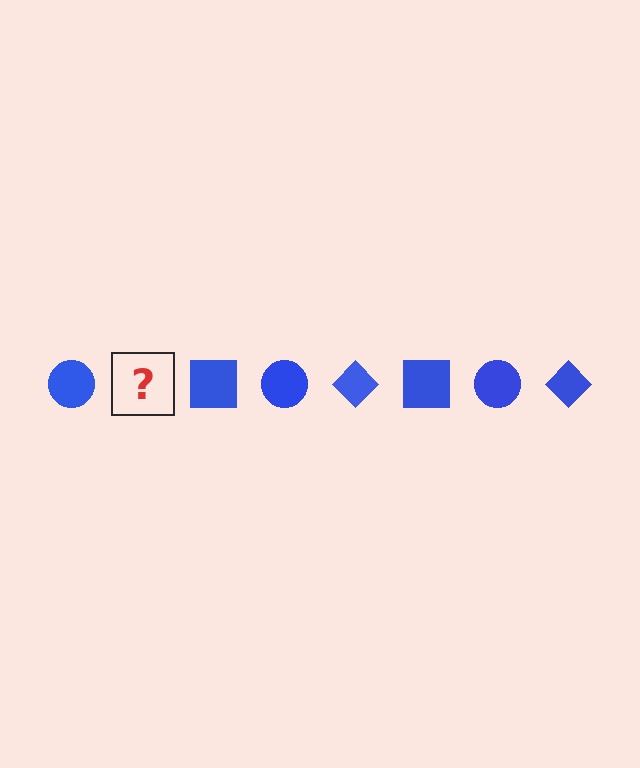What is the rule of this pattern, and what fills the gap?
The rule is that the pattern cycles through circle, diamond, square shapes in blue. The gap should be filled with a blue diamond.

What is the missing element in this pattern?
The missing element is a blue diamond.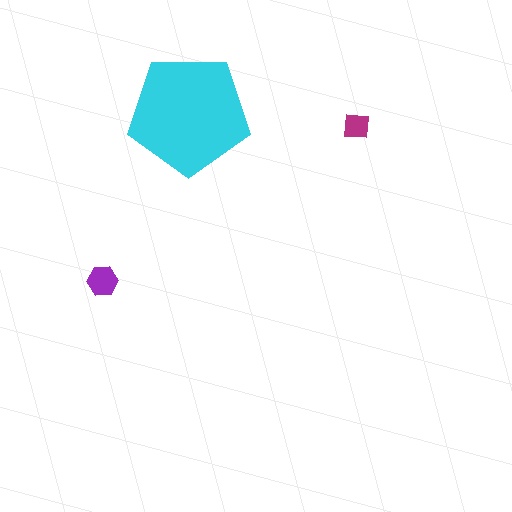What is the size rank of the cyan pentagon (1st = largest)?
1st.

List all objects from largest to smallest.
The cyan pentagon, the purple hexagon, the magenta square.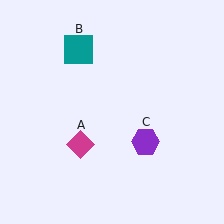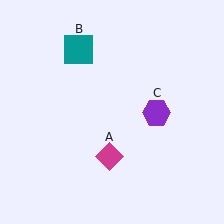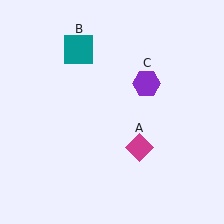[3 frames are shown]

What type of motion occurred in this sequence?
The magenta diamond (object A), purple hexagon (object C) rotated counterclockwise around the center of the scene.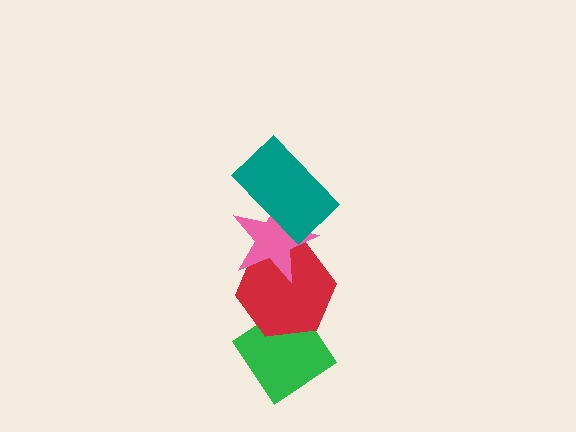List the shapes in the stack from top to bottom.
From top to bottom: the teal rectangle, the pink star, the red hexagon, the green diamond.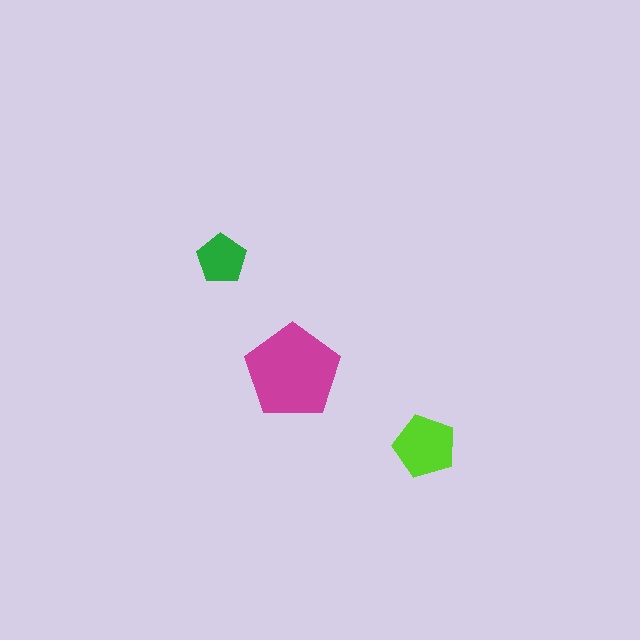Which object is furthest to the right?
The lime pentagon is rightmost.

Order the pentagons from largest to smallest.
the magenta one, the lime one, the green one.